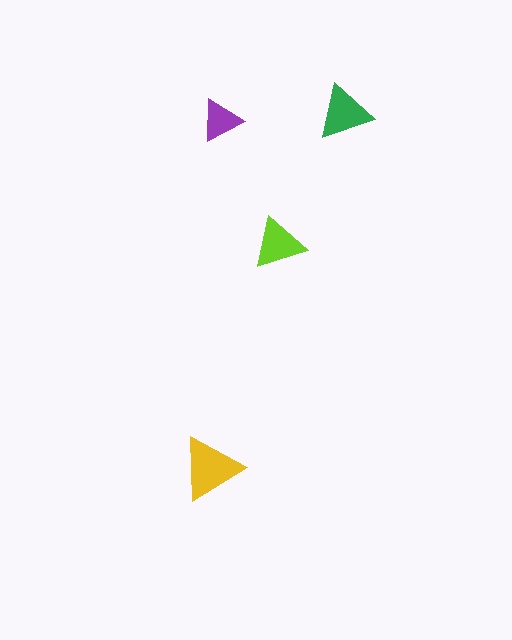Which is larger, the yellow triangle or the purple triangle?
The yellow one.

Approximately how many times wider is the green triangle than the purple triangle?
About 1.5 times wider.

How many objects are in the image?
There are 4 objects in the image.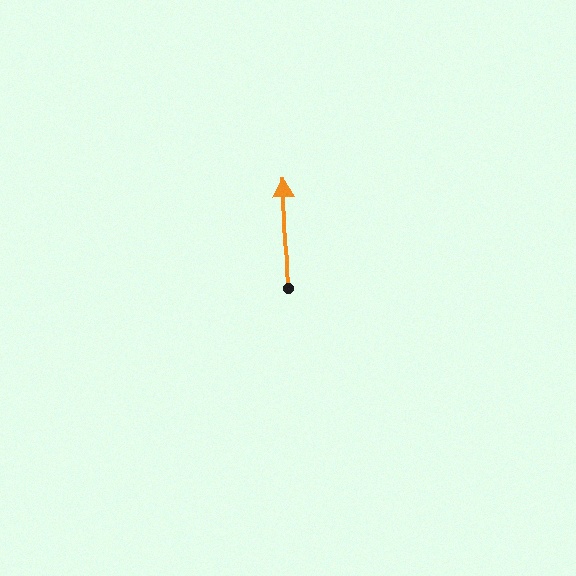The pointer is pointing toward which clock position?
Roughly 12 o'clock.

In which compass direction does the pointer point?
North.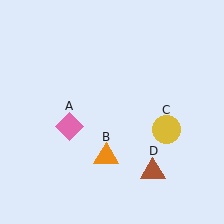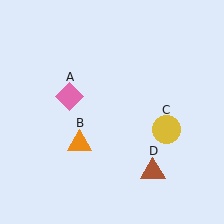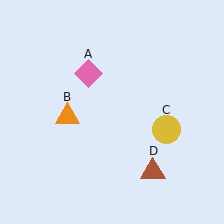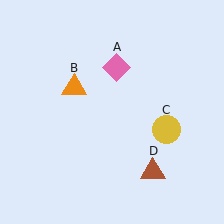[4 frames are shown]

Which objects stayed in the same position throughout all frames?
Yellow circle (object C) and brown triangle (object D) remained stationary.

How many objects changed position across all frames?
2 objects changed position: pink diamond (object A), orange triangle (object B).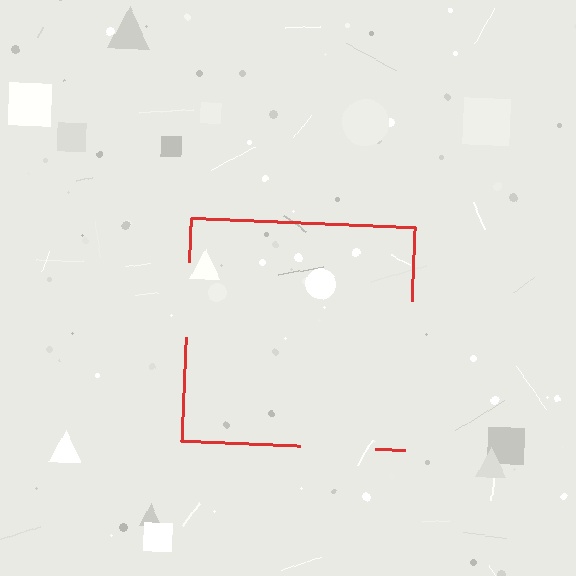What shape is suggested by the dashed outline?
The dashed outline suggests a square.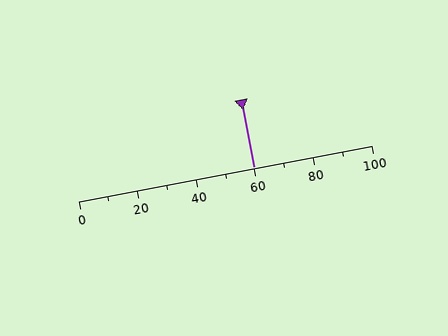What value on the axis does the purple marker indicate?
The marker indicates approximately 60.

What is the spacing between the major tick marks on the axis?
The major ticks are spaced 20 apart.